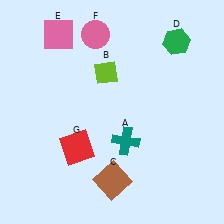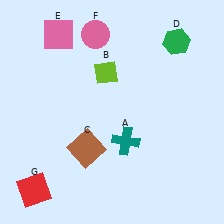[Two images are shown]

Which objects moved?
The objects that moved are: the brown square (C), the red square (G).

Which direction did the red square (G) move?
The red square (G) moved left.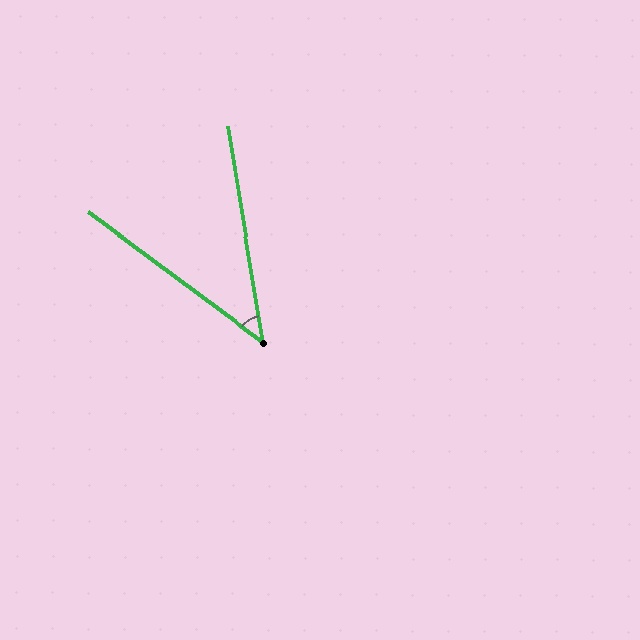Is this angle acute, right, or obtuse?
It is acute.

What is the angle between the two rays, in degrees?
Approximately 44 degrees.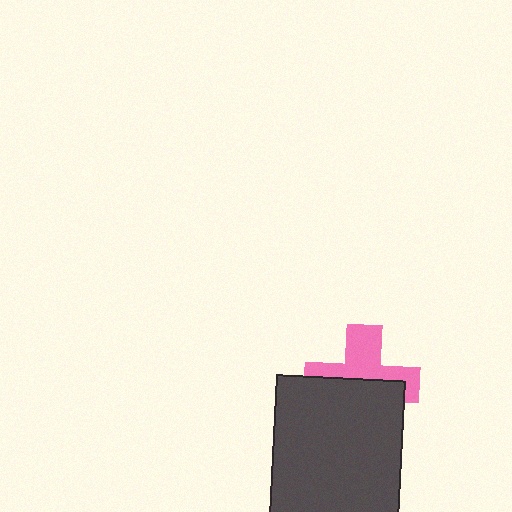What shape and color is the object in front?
The object in front is a dark gray rectangle.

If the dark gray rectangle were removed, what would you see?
You would see the complete pink cross.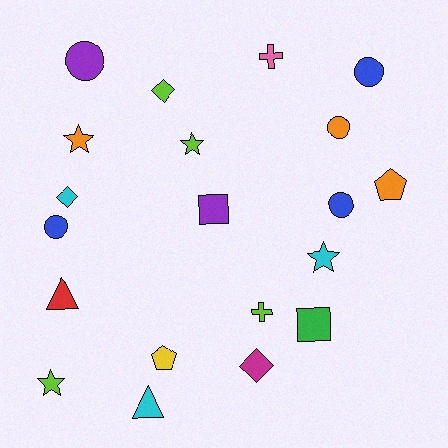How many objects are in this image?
There are 20 objects.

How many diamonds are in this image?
There are 3 diamonds.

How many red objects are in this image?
There is 1 red object.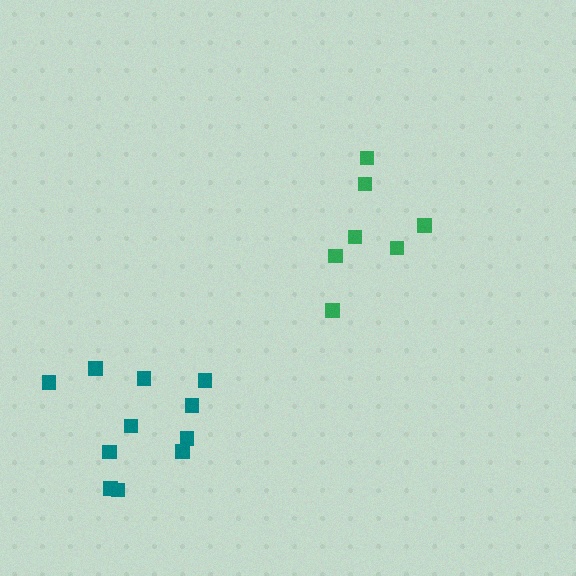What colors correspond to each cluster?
The clusters are colored: teal, green.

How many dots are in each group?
Group 1: 11 dots, Group 2: 7 dots (18 total).